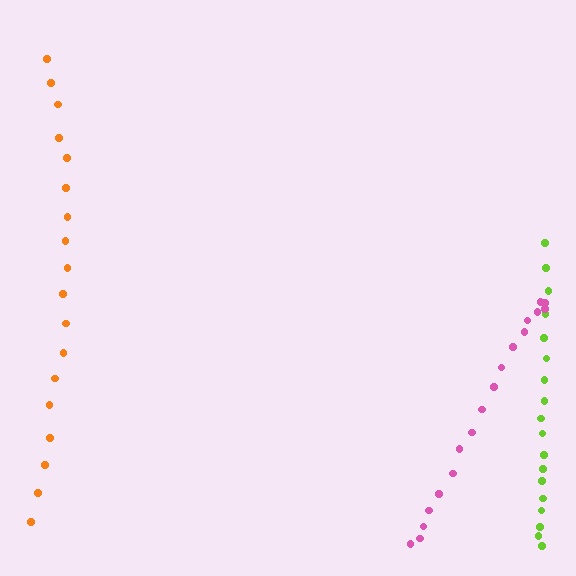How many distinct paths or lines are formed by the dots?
There are 3 distinct paths.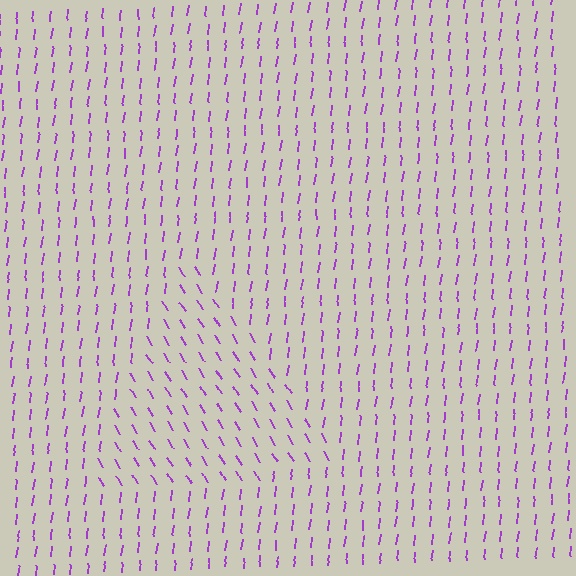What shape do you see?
I see a triangle.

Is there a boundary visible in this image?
Yes, there is a texture boundary formed by a change in line orientation.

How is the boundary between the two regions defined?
The boundary is defined purely by a change in line orientation (approximately 38 degrees difference). All lines are the same color and thickness.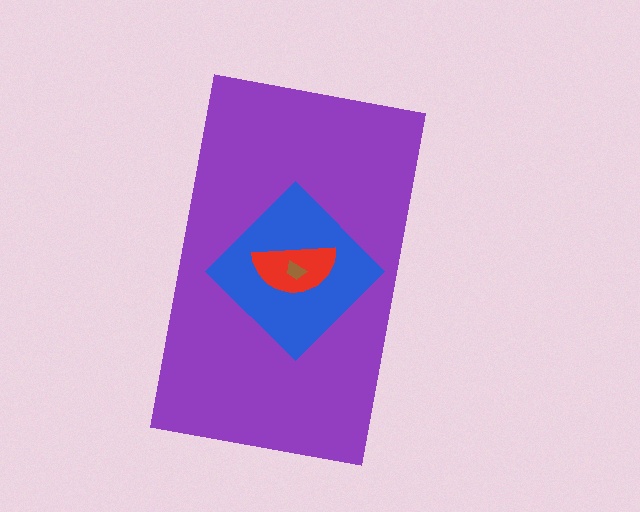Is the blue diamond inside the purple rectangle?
Yes.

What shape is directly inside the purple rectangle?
The blue diamond.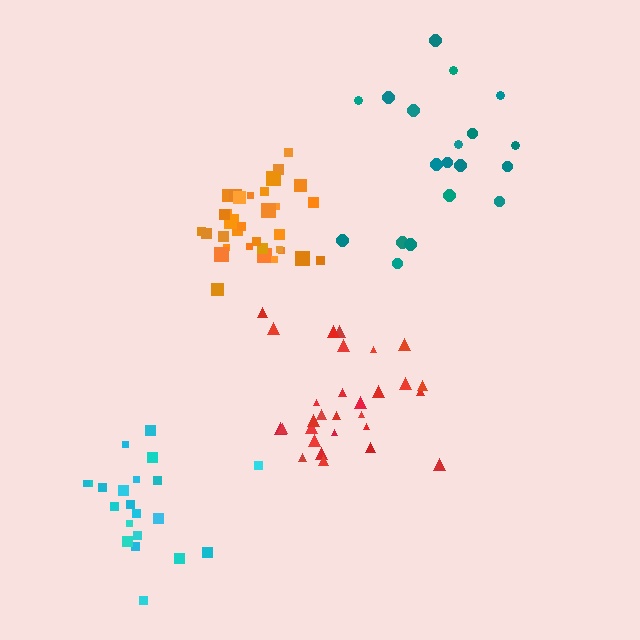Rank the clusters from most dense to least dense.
orange, red, cyan, teal.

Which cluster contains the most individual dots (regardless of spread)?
Orange (34).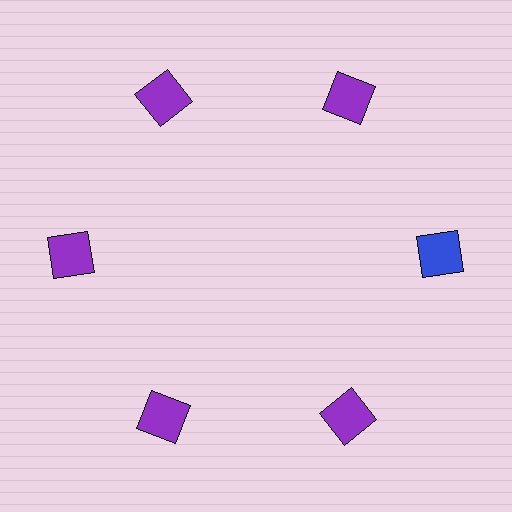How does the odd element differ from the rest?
It has a different color: blue instead of purple.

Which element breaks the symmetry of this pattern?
The blue square at roughly the 3 o'clock position breaks the symmetry. All other shapes are purple squares.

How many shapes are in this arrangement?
There are 6 shapes arranged in a ring pattern.